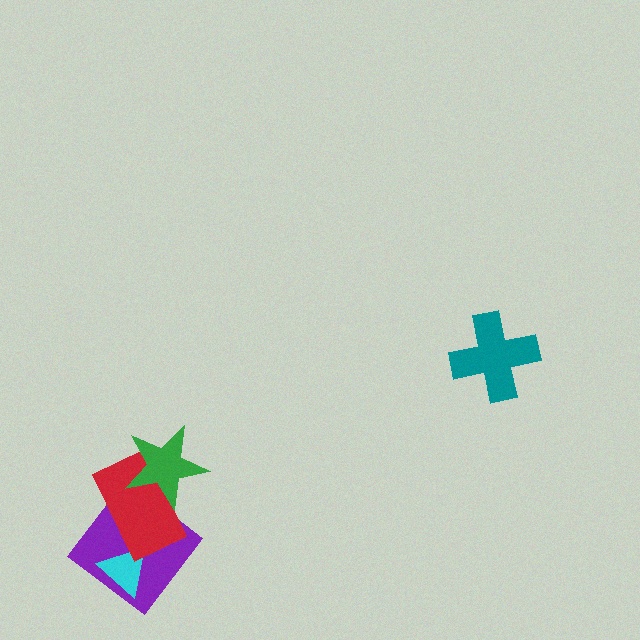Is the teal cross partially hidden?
No, no other shape covers it.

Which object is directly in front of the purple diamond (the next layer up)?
The cyan triangle is directly in front of the purple diamond.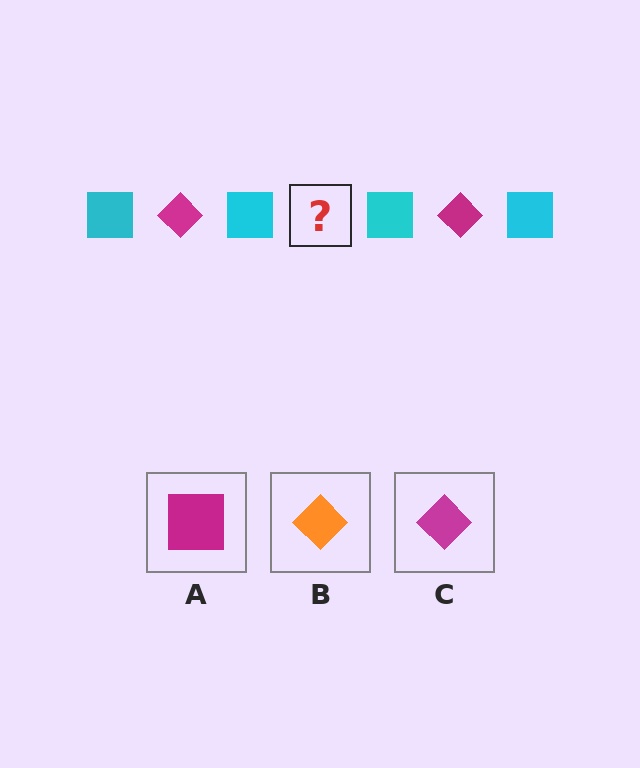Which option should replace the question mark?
Option C.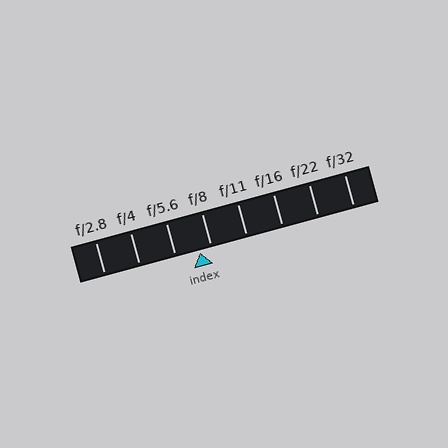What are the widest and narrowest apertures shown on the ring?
The widest aperture shown is f/2.8 and the narrowest is f/32.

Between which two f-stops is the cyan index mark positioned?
The index mark is between f/5.6 and f/8.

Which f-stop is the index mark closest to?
The index mark is closest to f/8.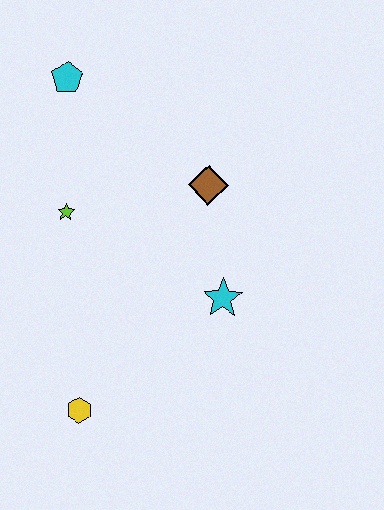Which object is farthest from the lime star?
The yellow hexagon is farthest from the lime star.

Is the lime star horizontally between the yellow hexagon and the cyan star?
No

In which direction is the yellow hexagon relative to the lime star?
The yellow hexagon is below the lime star.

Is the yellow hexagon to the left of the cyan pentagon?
No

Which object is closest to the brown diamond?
The cyan star is closest to the brown diamond.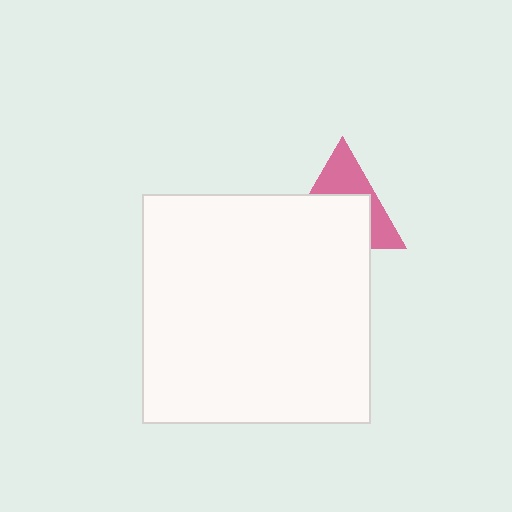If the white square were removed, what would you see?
You would see the complete pink triangle.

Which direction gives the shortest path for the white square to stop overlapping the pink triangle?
Moving down gives the shortest separation.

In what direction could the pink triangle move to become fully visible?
The pink triangle could move up. That would shift it out from behind the white square entirely.